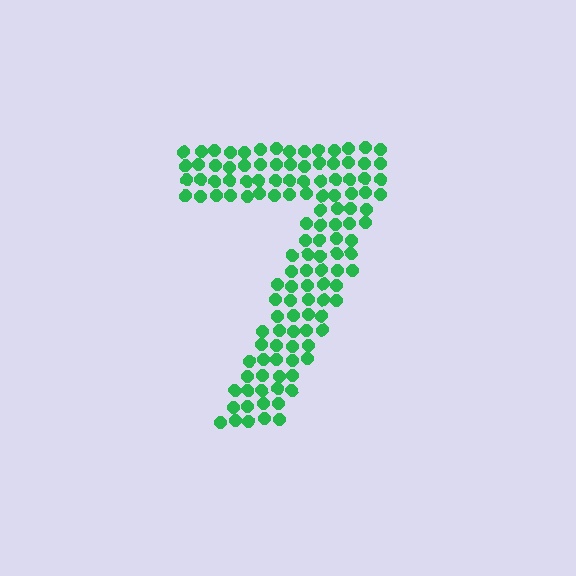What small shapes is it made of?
It is made of small circles.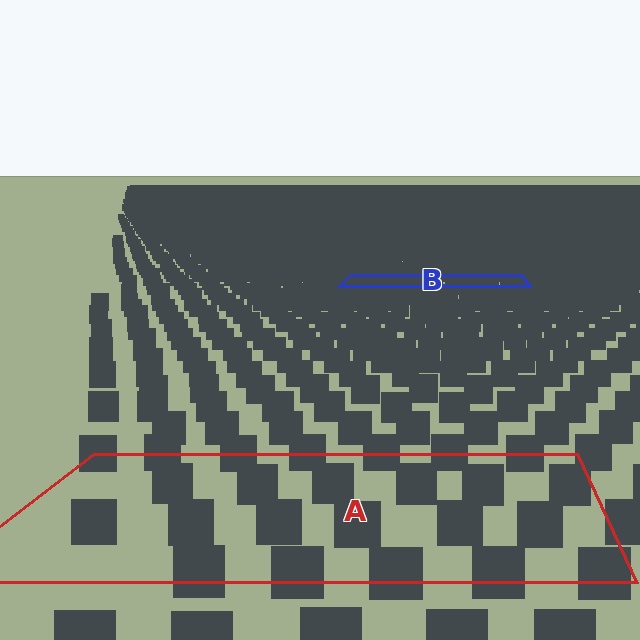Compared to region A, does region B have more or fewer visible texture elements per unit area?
Region B has more texture elements per unit area — they are packed more densely because it is farther away.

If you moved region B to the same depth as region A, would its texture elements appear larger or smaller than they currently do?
They would appear larger. At a closer depth, the same texture elements are projected at a bigger on-screen size.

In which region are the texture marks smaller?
The texture marks are smaller in region B, because it is farther away.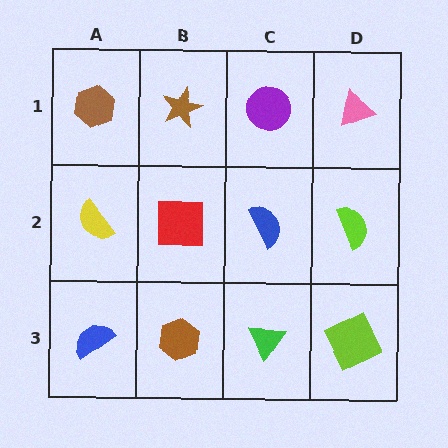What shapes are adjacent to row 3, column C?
A blue semicircle (row 2, column C), a brown hexagon (row 3, column B), a lime square (row 3, column D).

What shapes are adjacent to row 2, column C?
A purple circle (row 1, column C), a green triangle (row 3, column C), a red square (row 2, column B), a lime semicircle (row 2, column D).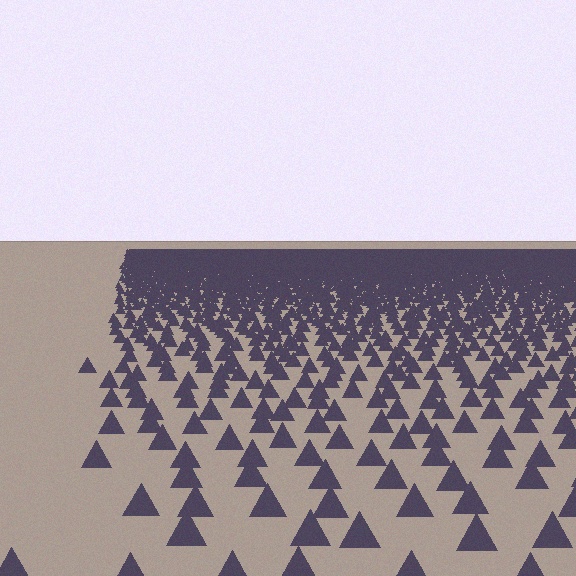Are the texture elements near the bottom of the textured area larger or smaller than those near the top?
Larger. Near the bottom, elements are closer to the viewer and appear at a bigger on-screen size.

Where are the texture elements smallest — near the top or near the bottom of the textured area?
Near the top.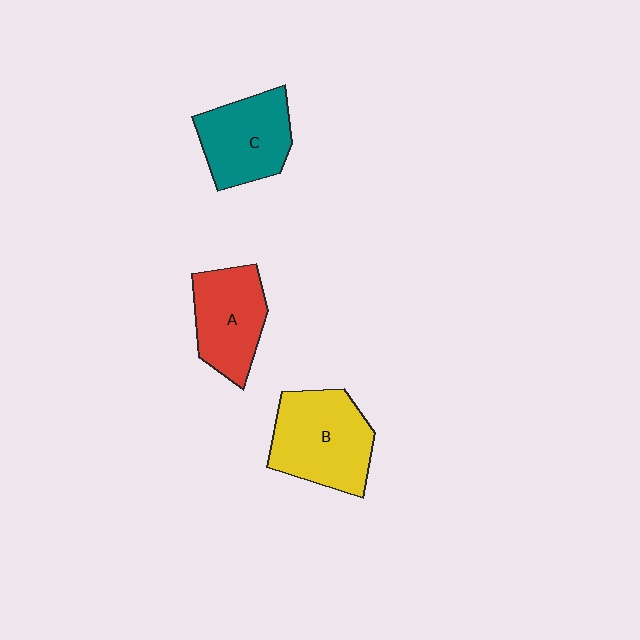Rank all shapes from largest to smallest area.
From largest to smallest: B (yellow), C (teal), A (red).